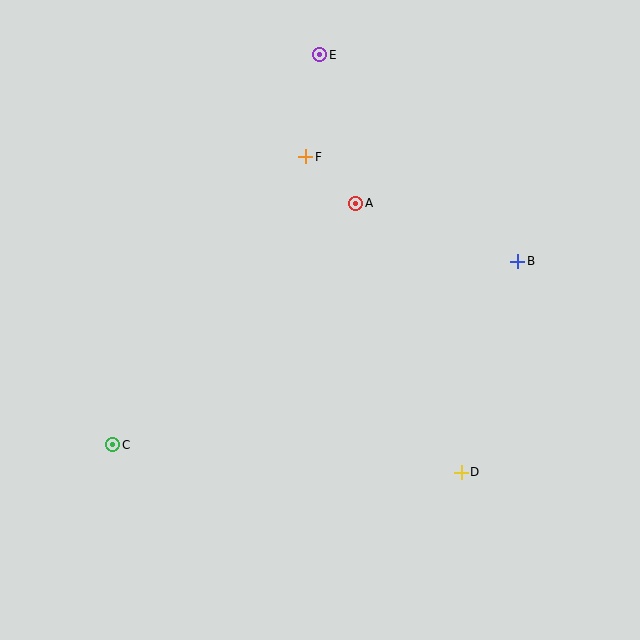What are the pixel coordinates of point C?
Point C is at (113, 445).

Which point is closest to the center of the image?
Point A at (356, 203) is closest to the center.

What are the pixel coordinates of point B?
Point B is at (518, 261).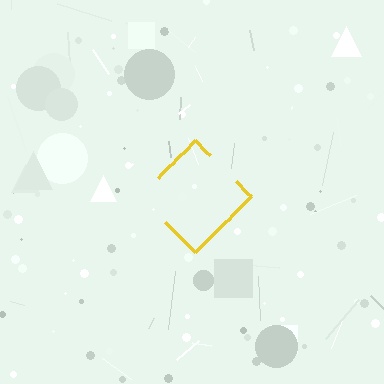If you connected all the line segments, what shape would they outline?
They would outline a diamond.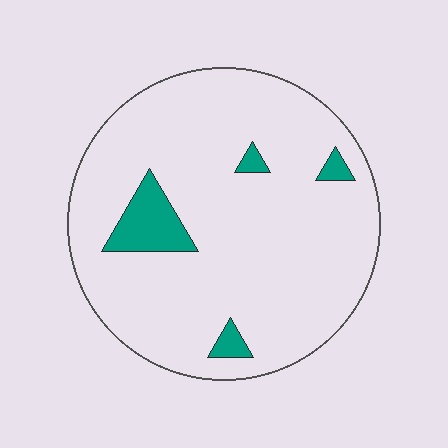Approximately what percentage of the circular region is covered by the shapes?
Approximately 10%.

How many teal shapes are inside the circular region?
4.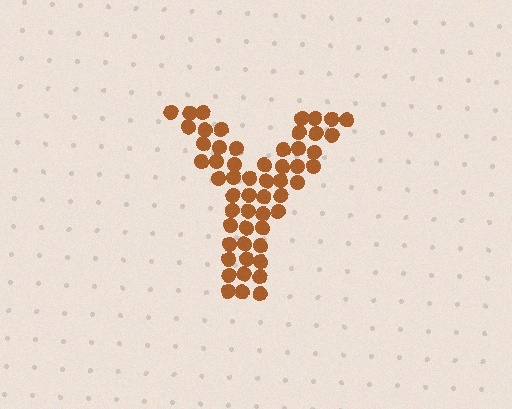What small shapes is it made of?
It is made of small circles.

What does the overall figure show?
The overall figure shows the letter Y.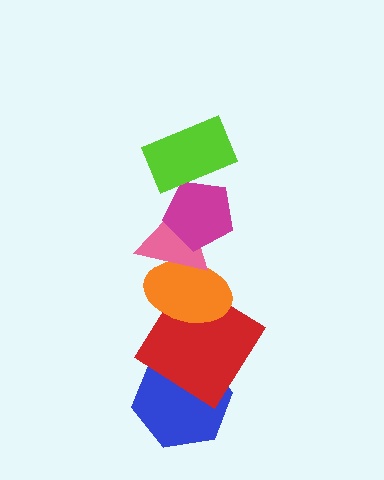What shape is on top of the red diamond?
The orange ellipse is on top of the red diamond.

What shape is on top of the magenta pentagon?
The lime rectangle is on top of the magenta pentagon.